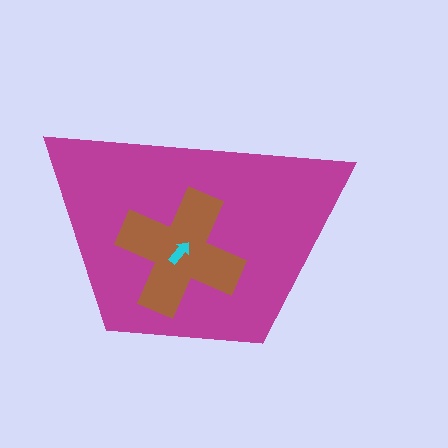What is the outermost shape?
The magenta trapezoid.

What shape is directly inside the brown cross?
The cyan arrow.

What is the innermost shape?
The cyan arrow.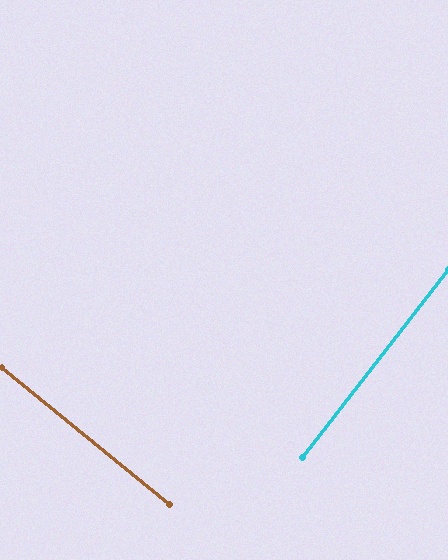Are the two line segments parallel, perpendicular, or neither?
Perpendicular — they meet at approximately 88°.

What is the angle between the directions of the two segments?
Approximately 88 degrees.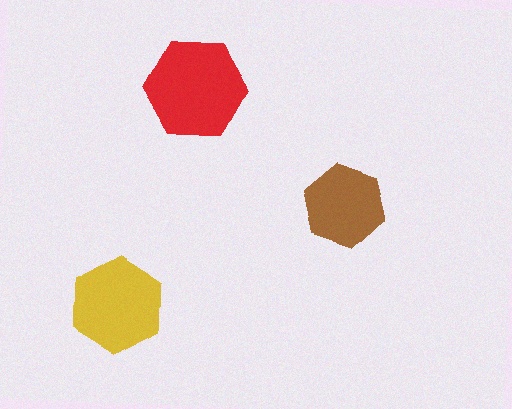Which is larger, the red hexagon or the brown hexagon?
The red one.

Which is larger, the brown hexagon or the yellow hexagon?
The yellow one.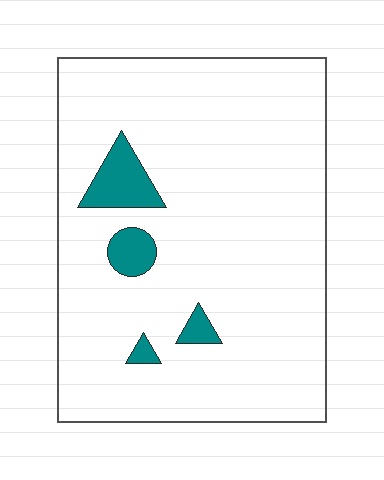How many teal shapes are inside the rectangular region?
4.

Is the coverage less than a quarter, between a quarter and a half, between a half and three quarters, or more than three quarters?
Less than a quarter.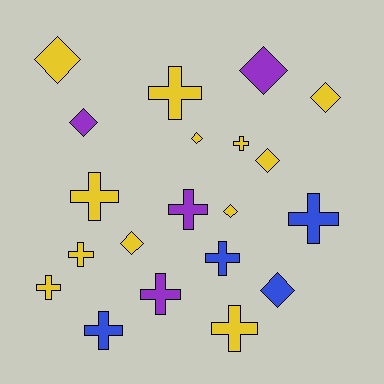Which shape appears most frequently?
Cross, with 11 objects.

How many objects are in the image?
There are 20 objects.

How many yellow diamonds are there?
There are 6 yellow diamonds.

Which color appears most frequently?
Yellow, with 12 objects.